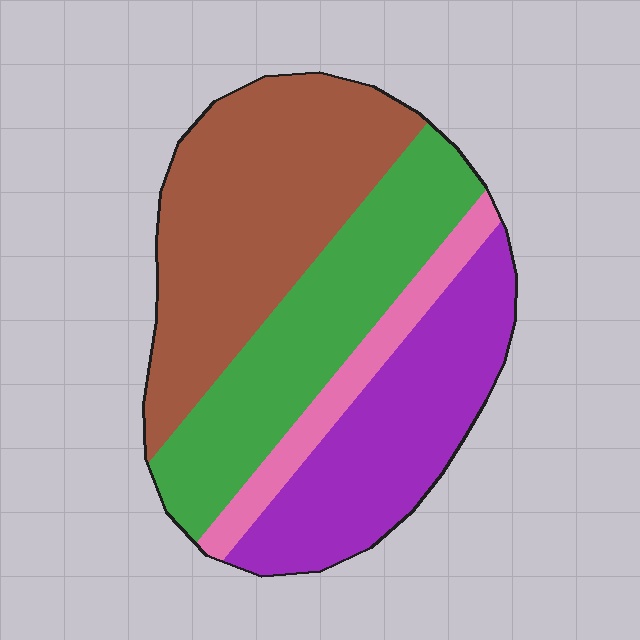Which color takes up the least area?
Pink, at roughly 10%.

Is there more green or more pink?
Green.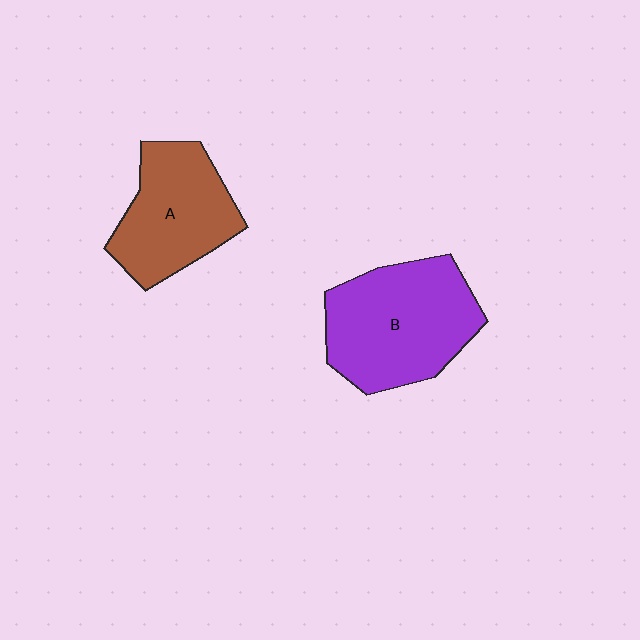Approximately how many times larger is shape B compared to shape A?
Approximately 1.3 times.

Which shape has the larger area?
Shape B (purple).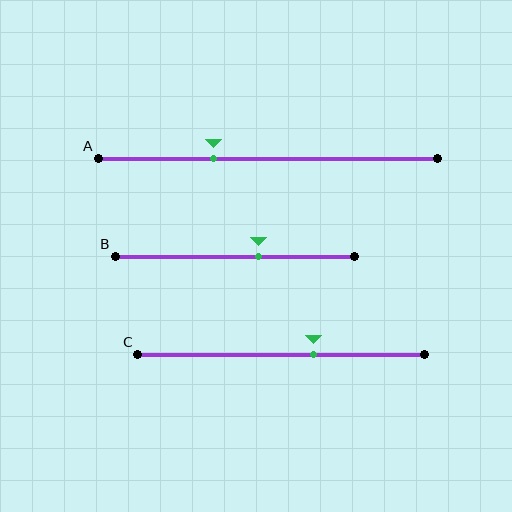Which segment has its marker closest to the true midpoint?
Segment B has its marker closest to the true midpoint.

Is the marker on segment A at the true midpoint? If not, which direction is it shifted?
No, the marker on segment A is shifted to the left by about 16% of the segment length.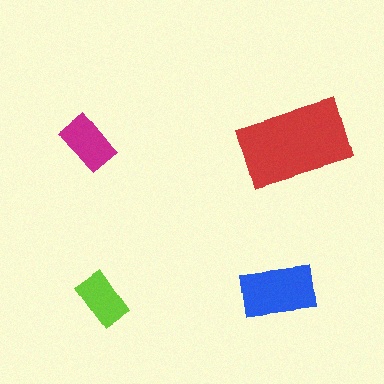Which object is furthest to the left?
The magenta rectangle is leftmost.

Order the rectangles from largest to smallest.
the red one, the blue one, the magenta one, the lime one.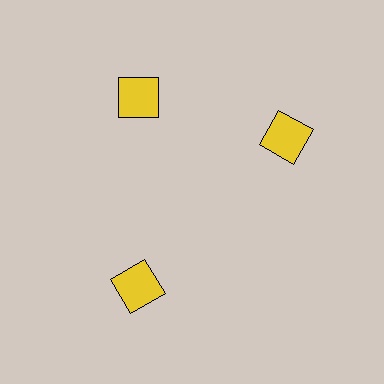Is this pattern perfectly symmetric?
No. The 3 yellow squares are arranged in a ring, but one element near the 3 o'clock position is rotated out of alignment along the ring, breaking the 3-fold rotational symmetry.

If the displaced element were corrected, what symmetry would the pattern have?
It would have 3-fold rotational symmetry — the pattern would map onto itself every 120 degrees.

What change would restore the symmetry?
The symmetry would be restored by rotating it back into even spacing with its neighbors so that all 3 squares sit at equal angles and equal distance from the center.